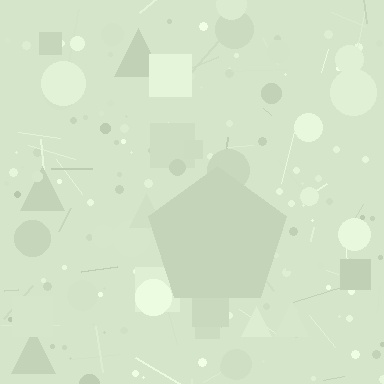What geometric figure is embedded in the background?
A pentagon is embedded in the background.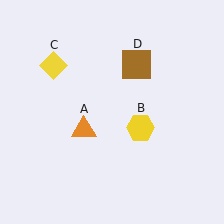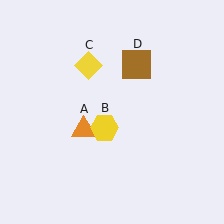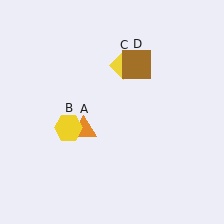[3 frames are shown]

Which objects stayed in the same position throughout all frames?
Orange triangle (object A) and brown square (object D) remained stationary.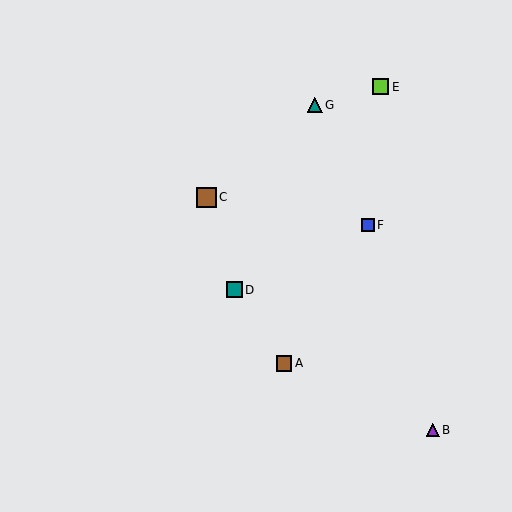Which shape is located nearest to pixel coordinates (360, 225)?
The blue square (labeled F) at (368, 225) is nearest to that location.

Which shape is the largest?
The brown square (labeled C) is the largest.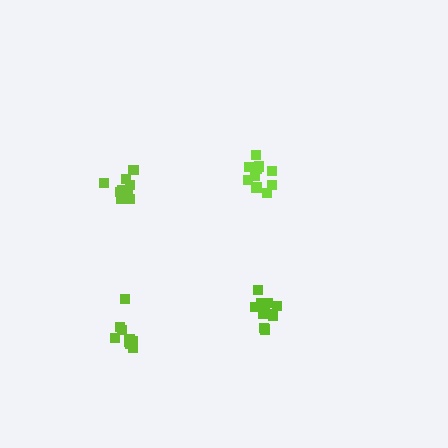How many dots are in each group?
Group 1: 13 dots, Group 2: 10 dots, Group 3: 10 dots, Group 4: 9 dots (42 total).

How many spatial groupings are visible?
There are 4 spatial groupings.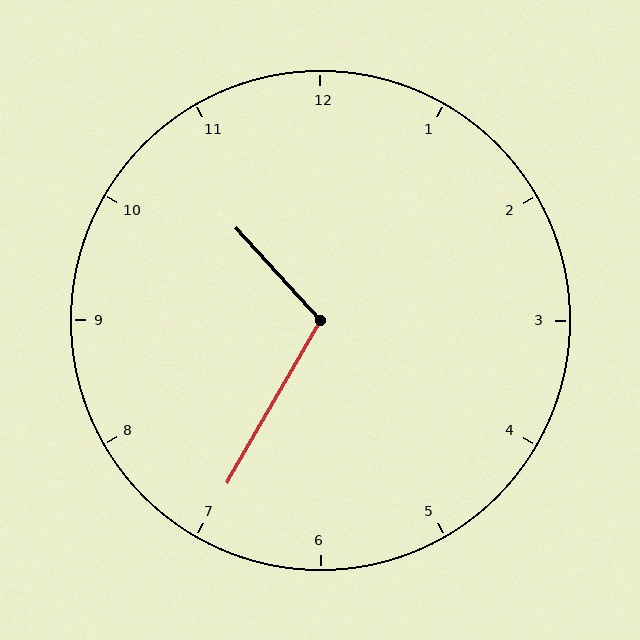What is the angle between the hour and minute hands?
Approximately 108 degrees.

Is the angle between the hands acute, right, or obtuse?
It is obtuse.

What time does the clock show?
10:35.